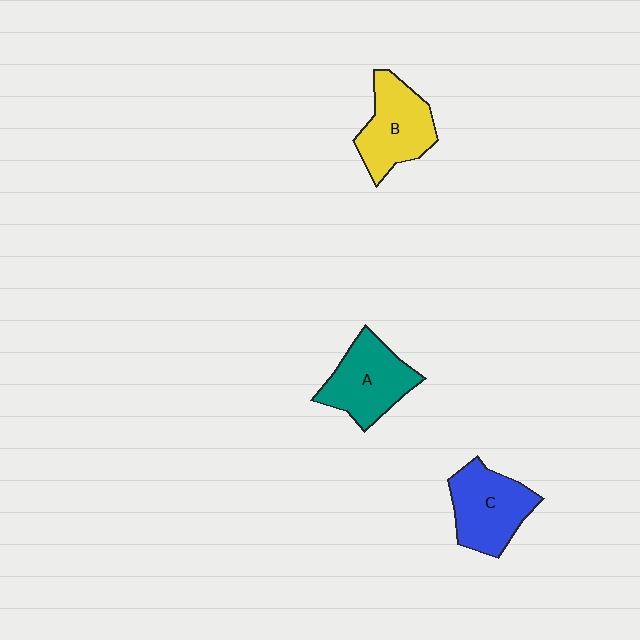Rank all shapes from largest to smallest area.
From largest to smallest: A (teal), C (blue), B (yellow).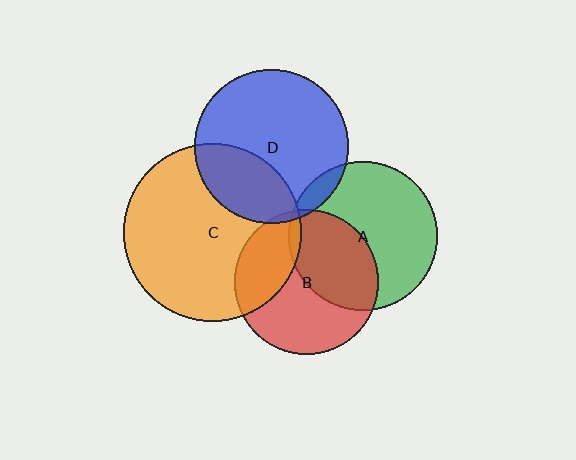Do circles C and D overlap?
Yes.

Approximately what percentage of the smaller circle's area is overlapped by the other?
Approximately 30%.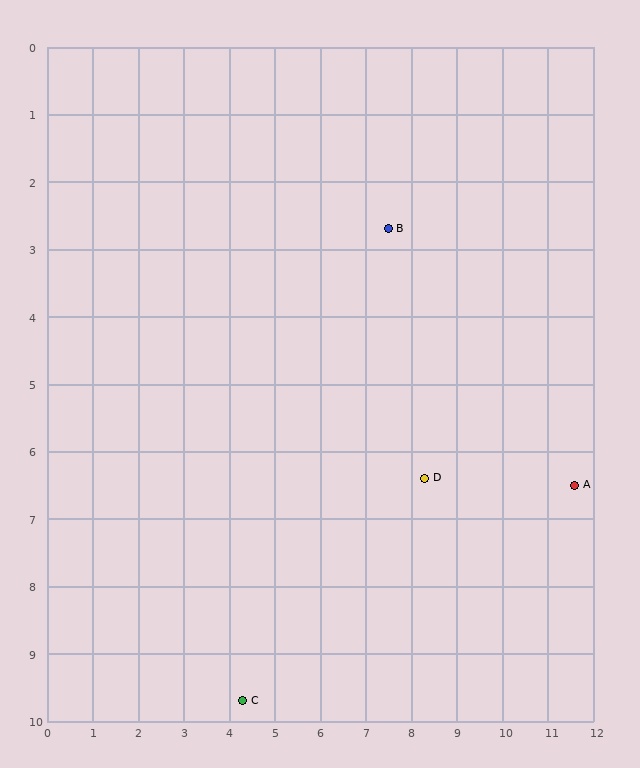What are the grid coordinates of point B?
Point B is at approximately (7.5, 2.7).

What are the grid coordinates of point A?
Point A is at approximately (11.6, 6.5).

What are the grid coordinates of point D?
Point D is at approximately (8.3, 6.4).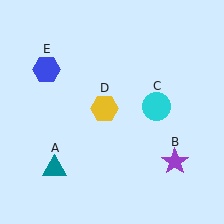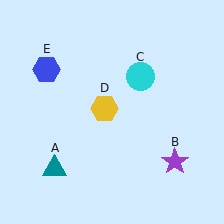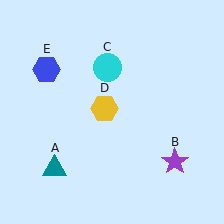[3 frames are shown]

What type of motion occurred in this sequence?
The cyan circle (object C) rotated counterclockwise around the center of the scene.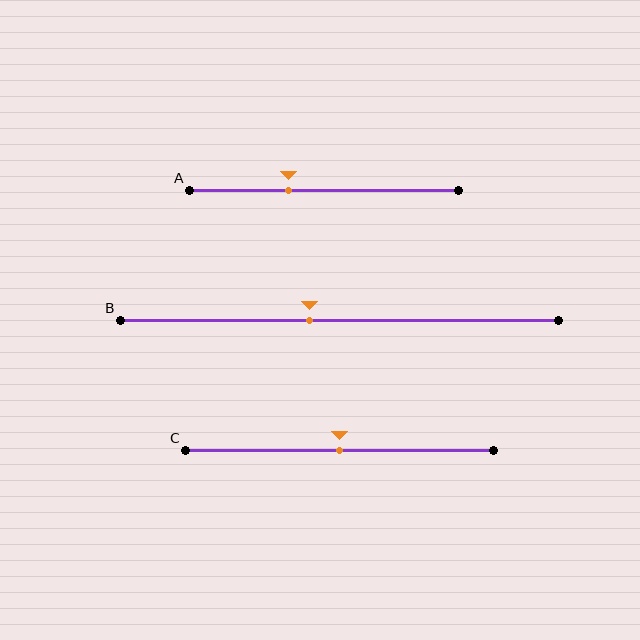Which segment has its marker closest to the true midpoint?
Segment C has its marker closest to the true midpoint.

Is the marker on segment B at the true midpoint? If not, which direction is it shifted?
No, the marker on segment B is shifted to the left by about 7% of the segment length.